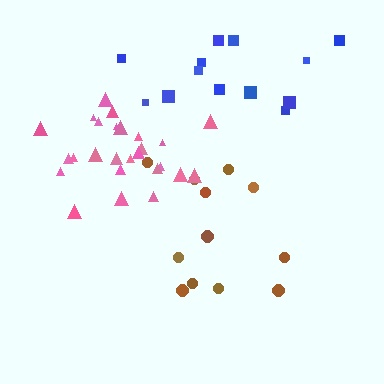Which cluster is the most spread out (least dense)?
Blue.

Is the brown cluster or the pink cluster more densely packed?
Pink.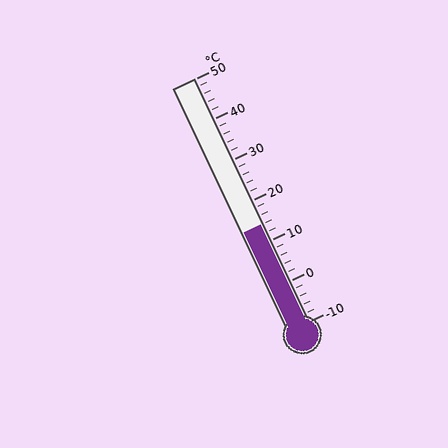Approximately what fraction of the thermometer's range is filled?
The thermometer is filled to approximately 40% of its range.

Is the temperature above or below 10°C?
The temperature is above 10°C.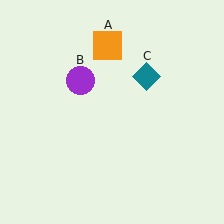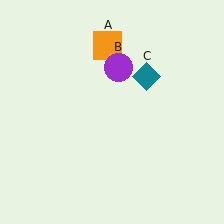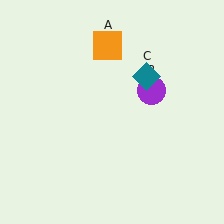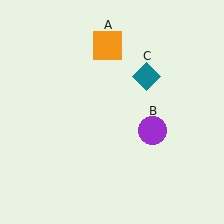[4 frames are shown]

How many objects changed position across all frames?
1 object changed position: purple circle (object B).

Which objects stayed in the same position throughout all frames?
Orange square (object A) and teal diamond (object C) remained stationary.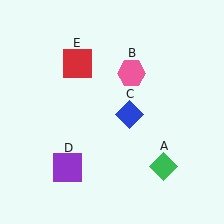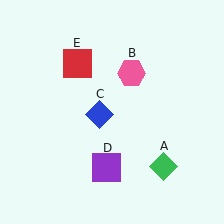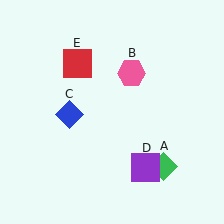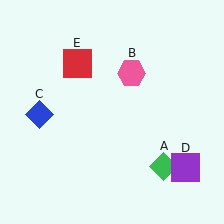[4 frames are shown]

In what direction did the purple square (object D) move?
The purple square (object D) moved right.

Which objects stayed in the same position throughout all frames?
Green diamond (object A) and pink hexagon (object B) and red square (object E) remained stationary.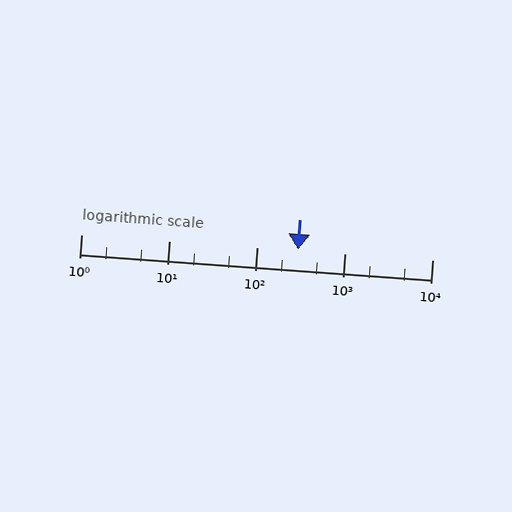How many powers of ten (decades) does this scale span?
The scale spans 4 decades, from 1 to 10000.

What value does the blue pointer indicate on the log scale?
The pointer indicates approximately 300.